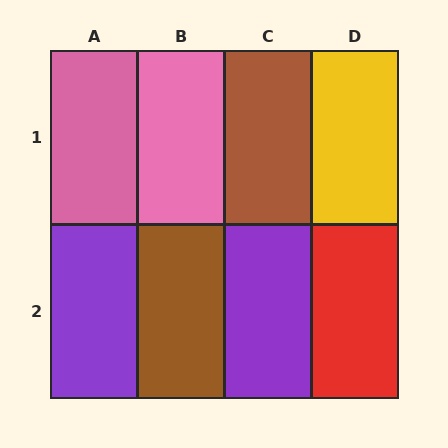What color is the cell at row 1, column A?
Pink.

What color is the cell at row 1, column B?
Pink.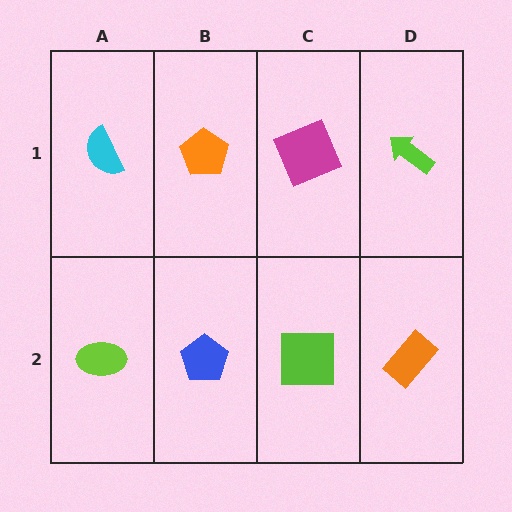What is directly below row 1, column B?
A blue pentagon.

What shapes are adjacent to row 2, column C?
A magenta square (row 1, column C), a blue pentagon (row 2, column B), an orange rectangle (row 2, column D).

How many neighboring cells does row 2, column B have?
3.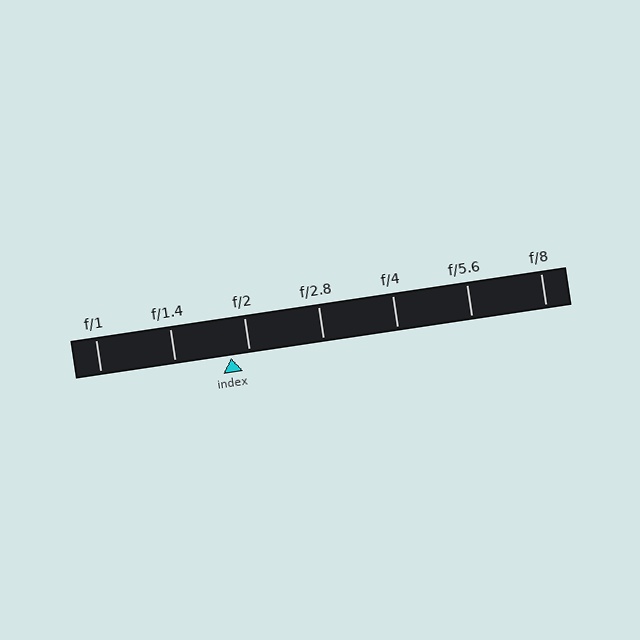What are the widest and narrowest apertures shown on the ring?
The widest aperture shown is f/1 and the narrowest is f/8.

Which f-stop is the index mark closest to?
The index mark is closest to f/2.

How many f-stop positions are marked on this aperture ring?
There are 7 f-stop positions marked.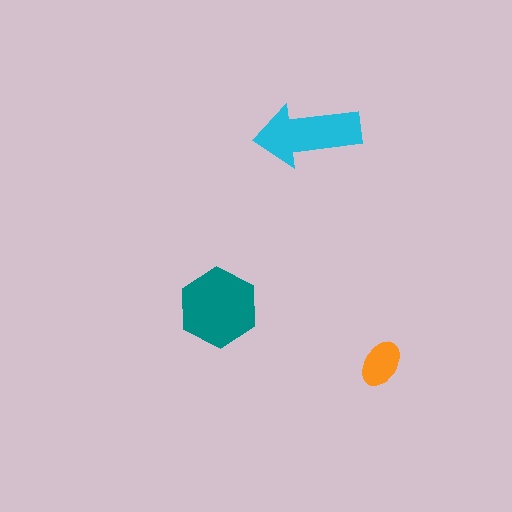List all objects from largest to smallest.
The teal hexagon, the cyan arrow, the orange ellipse.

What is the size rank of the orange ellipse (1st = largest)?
3rd.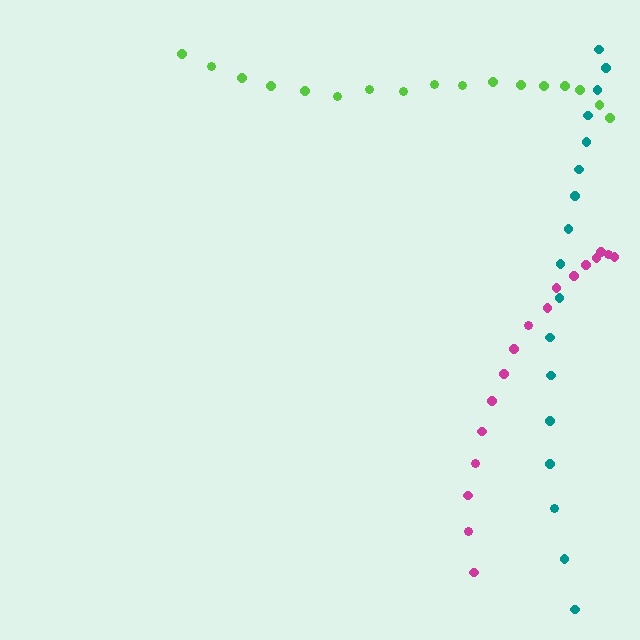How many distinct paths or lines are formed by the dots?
There are 3 distinct paths.